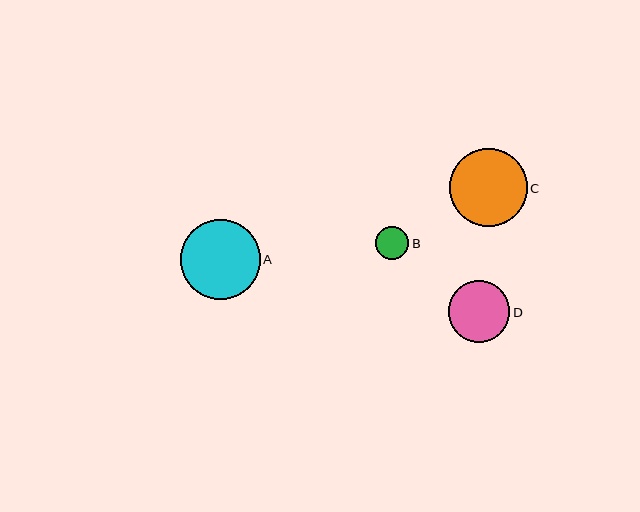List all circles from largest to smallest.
From largest to smallest: A, C, D, B.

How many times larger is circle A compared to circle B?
Circle A is approximately 2.4 times the size of circle B.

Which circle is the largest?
Circle A is the largest with a size of approximately 80 pixels.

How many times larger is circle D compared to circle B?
Circle D is approximately 1.9 times the size of circle B.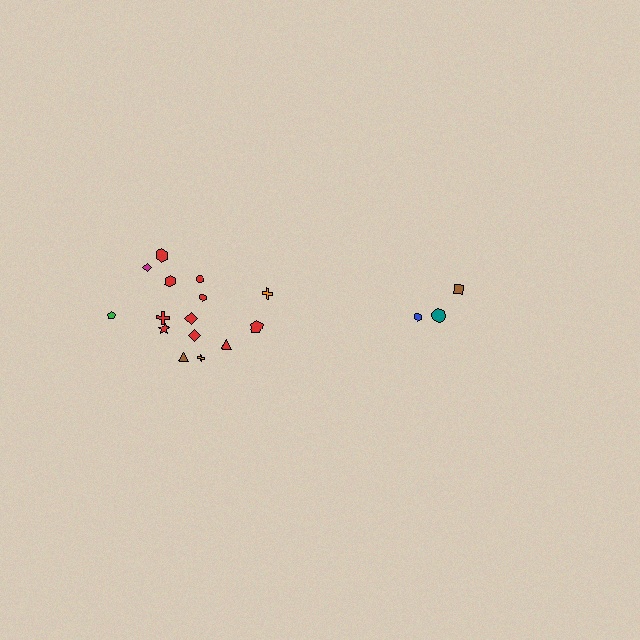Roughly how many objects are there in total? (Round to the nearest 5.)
Roughly 20 objects in total.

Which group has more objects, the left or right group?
The left group.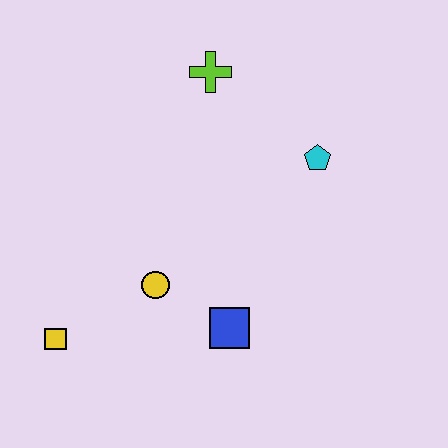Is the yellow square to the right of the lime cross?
No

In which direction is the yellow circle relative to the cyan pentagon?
The yellow circle is to the left of the cyan pentagon.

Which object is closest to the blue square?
The yellow circle is closest to the blue square.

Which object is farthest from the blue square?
The lime cross is farthest from the blue square.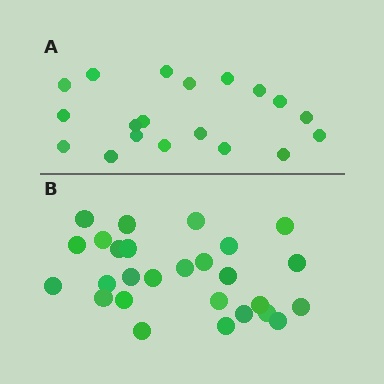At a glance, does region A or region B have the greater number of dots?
Region B (the bottom region) has more dots.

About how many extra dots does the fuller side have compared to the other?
Region B has roughly 8 or so more dots than region A.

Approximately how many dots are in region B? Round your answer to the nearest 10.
About 30 dots. (The exact count is 27, which rounds to 30.)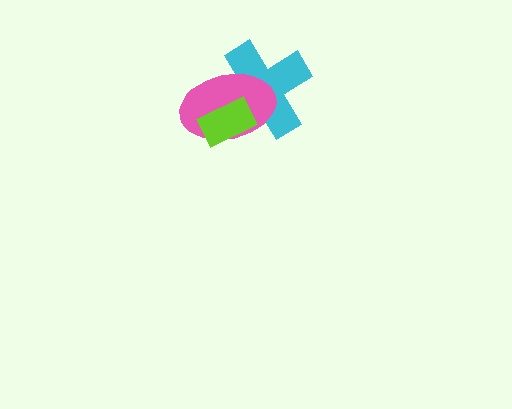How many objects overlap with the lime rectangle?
2 objects overlap with the lime rectangle.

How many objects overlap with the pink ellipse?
2 objects overlap with the pink ellipse.